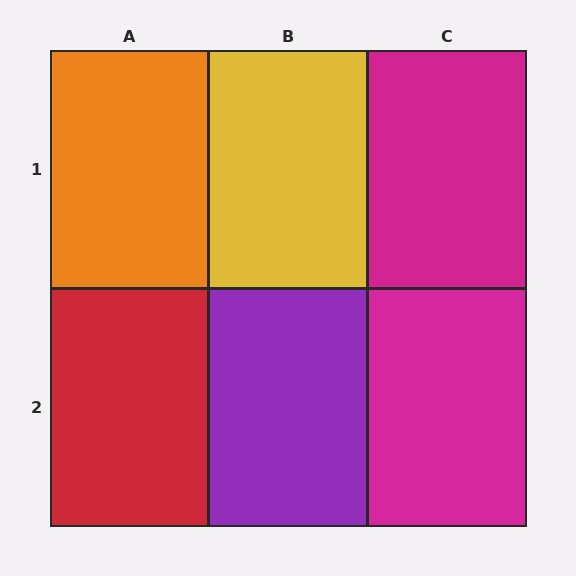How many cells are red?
1 cell is red.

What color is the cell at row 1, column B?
Yellow.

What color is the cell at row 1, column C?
Magenta.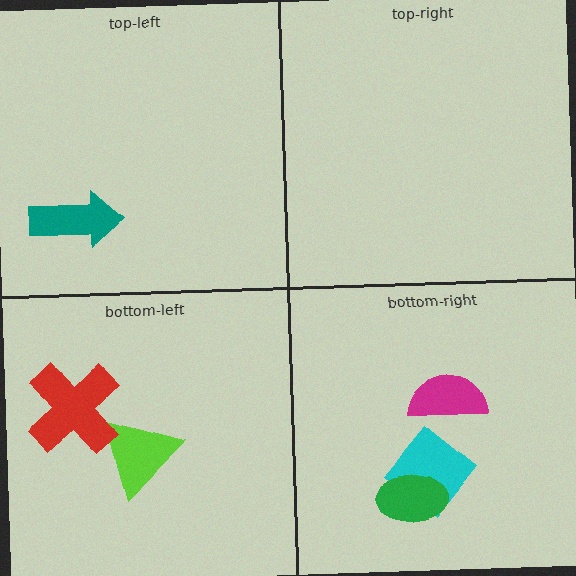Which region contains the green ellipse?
The bottom-right region.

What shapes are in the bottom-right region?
The cyan diamond, the green ellipse, the magenta semicircle.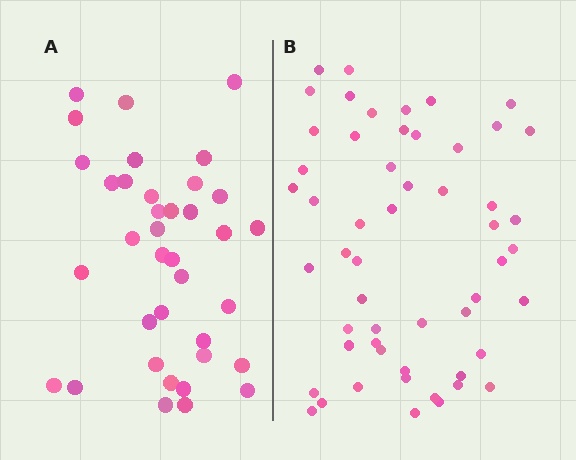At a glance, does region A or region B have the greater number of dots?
Region B (the right region) has more dots.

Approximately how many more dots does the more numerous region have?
Region B has approximately 15 more dots than region A.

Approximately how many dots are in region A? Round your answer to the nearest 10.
About 40 dots. (The exact count is 37, which rounds to 40.)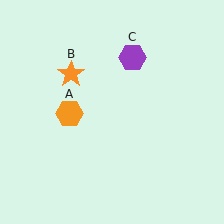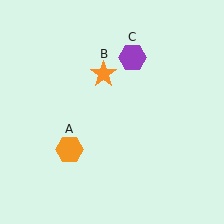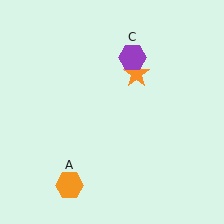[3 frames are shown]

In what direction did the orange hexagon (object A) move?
The orange hexagon (object A) moved down.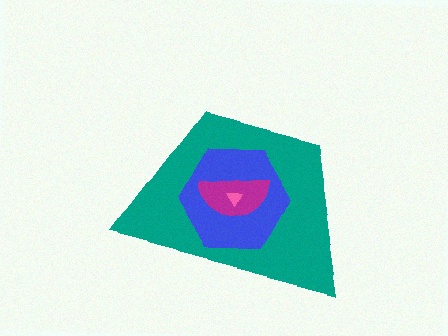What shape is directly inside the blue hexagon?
The magenta semicircle.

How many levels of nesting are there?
4.